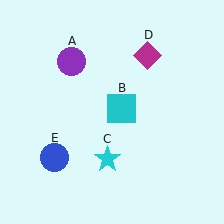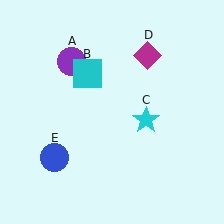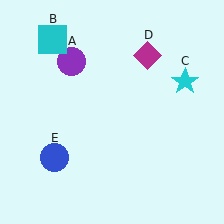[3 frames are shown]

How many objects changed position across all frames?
2 objects changed position: cyan square (object B), cyan star (object C).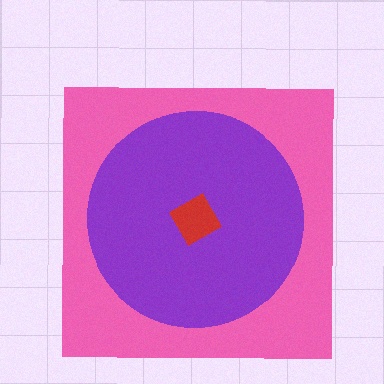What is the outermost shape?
The pink square.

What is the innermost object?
The red diamond.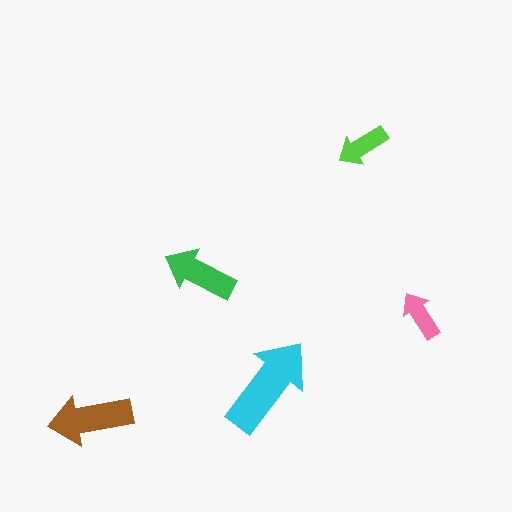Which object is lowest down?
The brown arrow is bottommost.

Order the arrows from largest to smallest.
the cyan one, the brown one, the green one, the lime one, the pink one.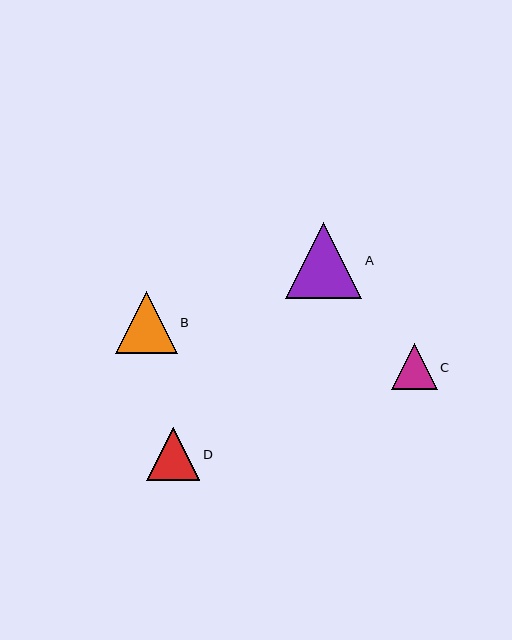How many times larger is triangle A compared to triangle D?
Triangle A is approximately 1.4 times the size of triangle D.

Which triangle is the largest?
Triangle A is the largest with a size of approximately 76 pixels.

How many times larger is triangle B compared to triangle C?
Triangle B is approximately 1.4 times the size of triangle C.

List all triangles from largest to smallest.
From largest to smallest: A, B, D, C.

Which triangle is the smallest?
Triangle C is the smallest with a size of approximately 46 pixels.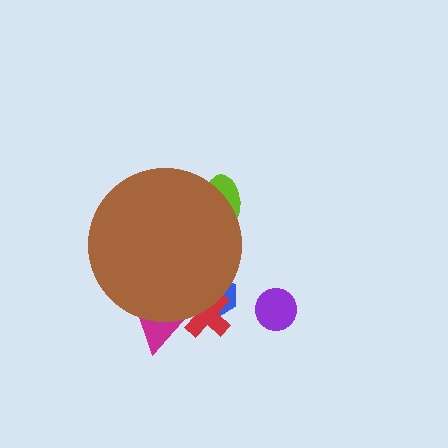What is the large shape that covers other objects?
A brown circle.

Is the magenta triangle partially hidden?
Yes, the magenta triangle is partially hidden behind the brown circle.